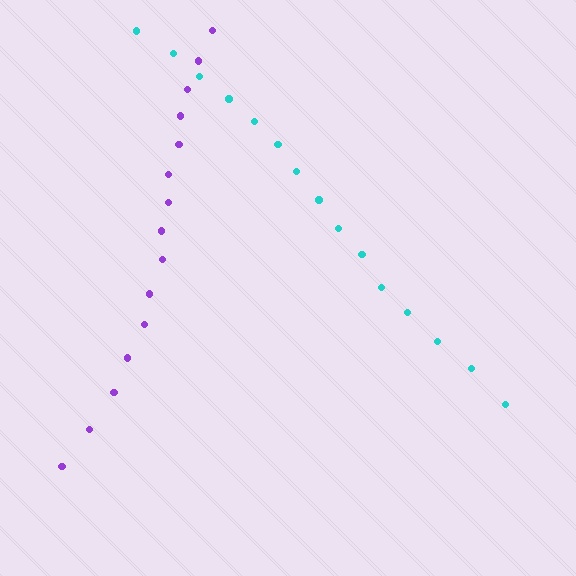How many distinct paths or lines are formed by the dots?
There are 2 distinct paths.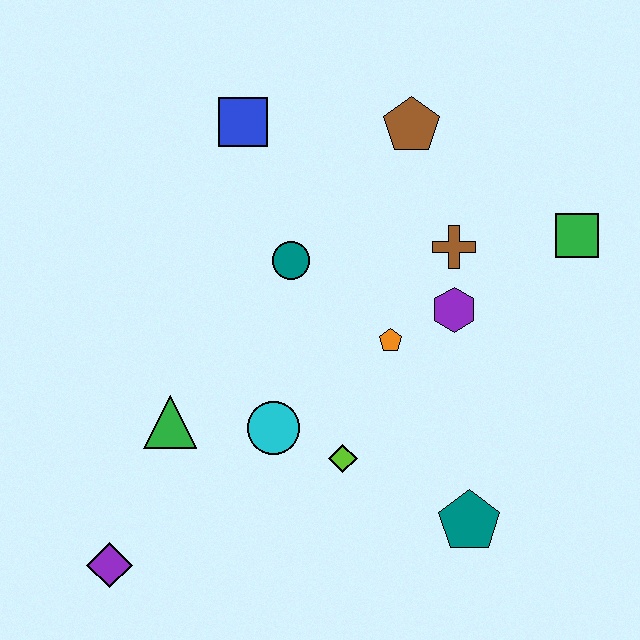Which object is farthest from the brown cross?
The purple diamond is farthest from the brown cross.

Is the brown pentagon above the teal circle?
Yes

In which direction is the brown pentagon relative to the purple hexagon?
The brown pentagon is above the purple hexagon.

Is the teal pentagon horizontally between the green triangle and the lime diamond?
No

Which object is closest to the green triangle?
The cyan circle is closest to the green triangle.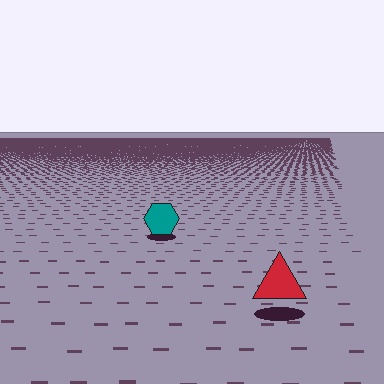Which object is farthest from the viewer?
The teal hexagon is farthest from the viewer. It appears smaller and the ground texture around it is denser.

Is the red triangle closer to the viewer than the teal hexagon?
Yes. The red triangle is closer — you can tell from the texture gradient: the ground texture is coarser near it.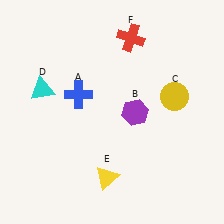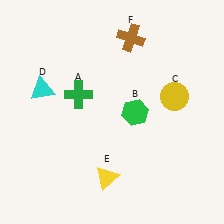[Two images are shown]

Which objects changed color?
A changed from blue to green. B changed from purple to green. F changed from red to brown.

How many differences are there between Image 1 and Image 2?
There are 3 differences between the two images.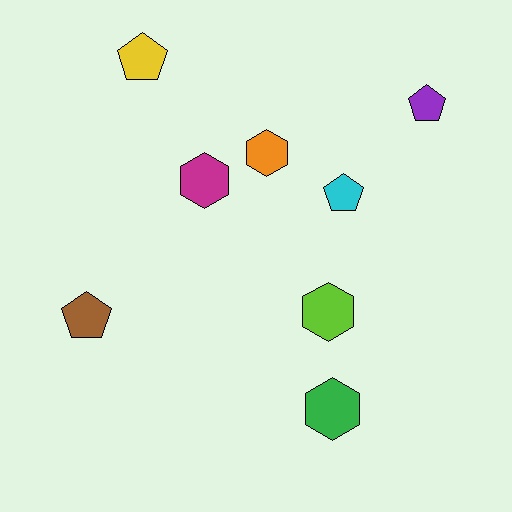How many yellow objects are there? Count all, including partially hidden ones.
There is 1 yellow object.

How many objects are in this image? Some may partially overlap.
There are 8 objects.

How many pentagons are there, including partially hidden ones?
There are 4 pentagons.